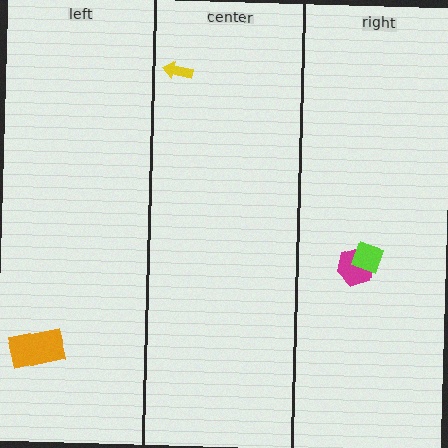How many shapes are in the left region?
1.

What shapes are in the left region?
The orange rectangle.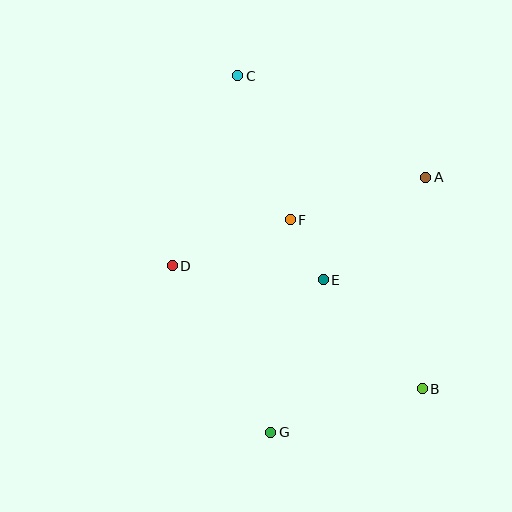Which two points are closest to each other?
Points E and F are closest to each other.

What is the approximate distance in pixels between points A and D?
The distance between A and D is approximately 269 pixels.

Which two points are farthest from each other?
Points B and C are farthest from each other.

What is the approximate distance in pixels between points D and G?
The distance between D and G is approximately 193 pixels.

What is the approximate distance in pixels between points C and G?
The distance between C and G is approximately 358 pixels.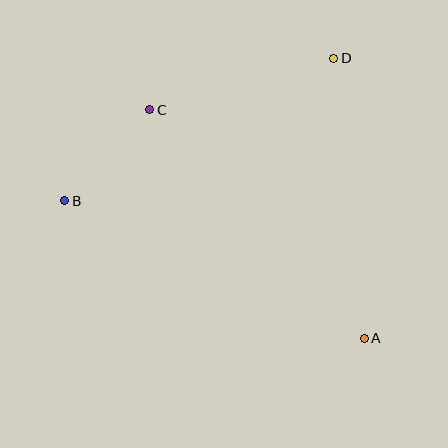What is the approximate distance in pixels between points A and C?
The distance between A and C is approximately 314 pixels.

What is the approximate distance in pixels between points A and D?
The distance between A and D is approximately 282 pixels.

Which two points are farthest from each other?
Points A and B are farthest from each other.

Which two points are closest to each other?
Points B and C are closest to each other.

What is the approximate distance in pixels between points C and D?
The distance between C and D is approximately 191 pixels.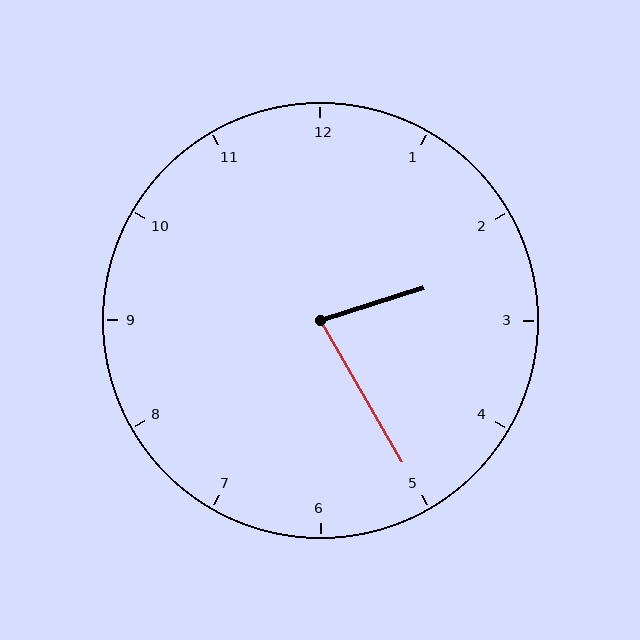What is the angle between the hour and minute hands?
Approximately 78 degrees.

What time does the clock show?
2:25.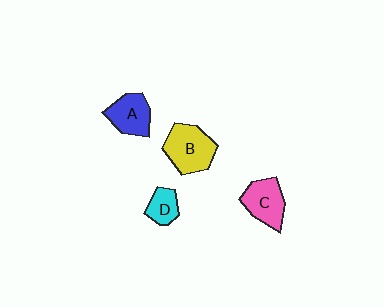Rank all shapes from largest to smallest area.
From largest to smallest: B (yellow), C (pink), A (blue), D (cyan).